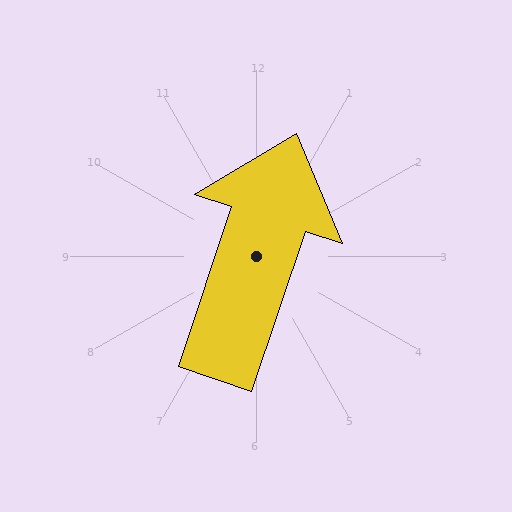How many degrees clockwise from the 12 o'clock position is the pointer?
Approximately 18 degrees.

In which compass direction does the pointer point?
North.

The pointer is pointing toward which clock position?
Roughly 1 o'clock.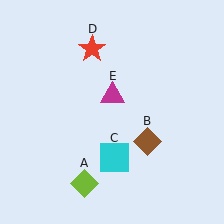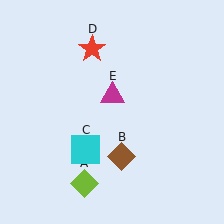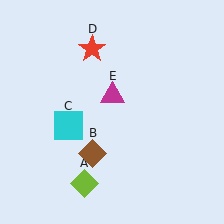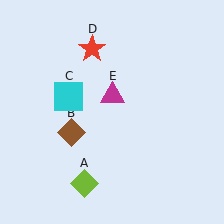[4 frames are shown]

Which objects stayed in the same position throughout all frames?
Lime diamond (object A) and red star (object D) and magenta triangle (object E) remained stationary.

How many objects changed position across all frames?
2 objects changed position: brown diamond (object B), cyan square (object C).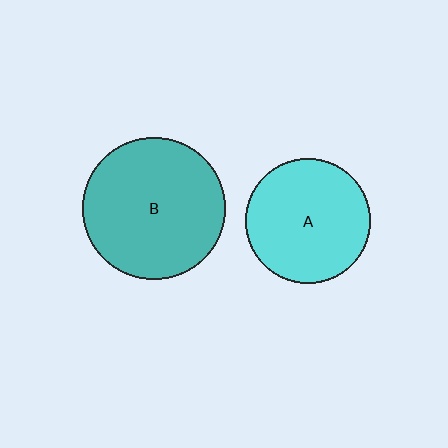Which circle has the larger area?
Circle B (teal).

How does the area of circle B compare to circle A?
Approximately 1.3 times.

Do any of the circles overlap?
No, none of the circles overlap.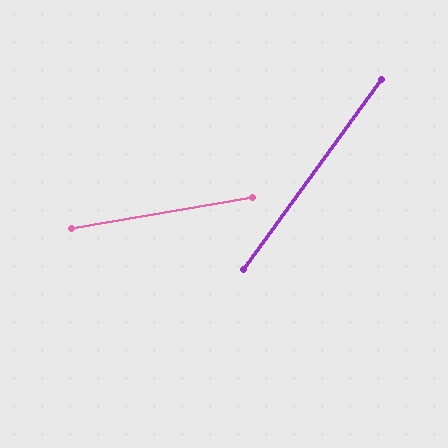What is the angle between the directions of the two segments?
Approximately 44 degrees.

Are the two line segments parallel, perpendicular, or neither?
Neither parallel nor perpendicular — they differ by about 44°.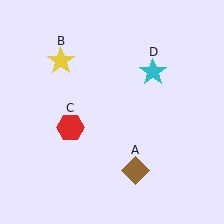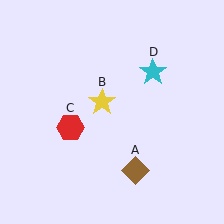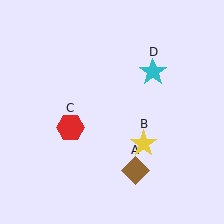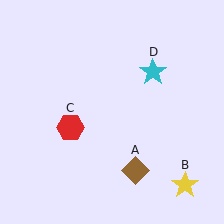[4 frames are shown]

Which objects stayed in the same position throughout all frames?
Brown diamond (object A) and red hexagon (object C) and cyan star (object D) remained stationary.